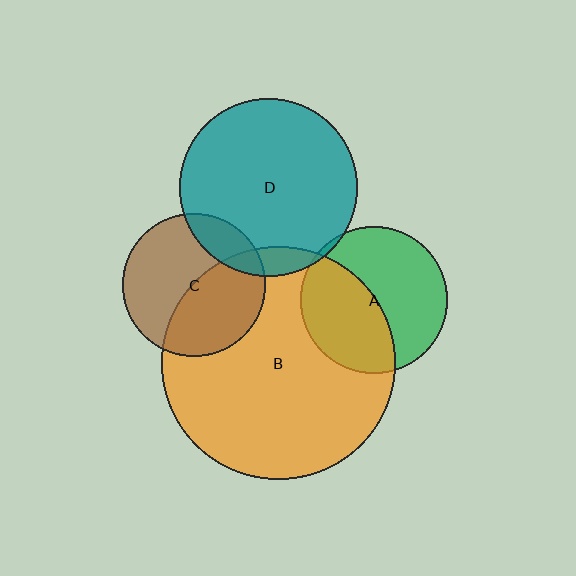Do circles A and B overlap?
Yes.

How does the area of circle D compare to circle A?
Approximately 1.5 times.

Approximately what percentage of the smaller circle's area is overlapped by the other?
Approximately 45%.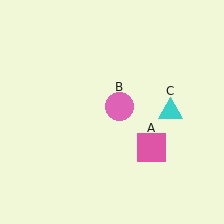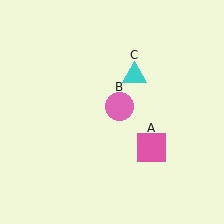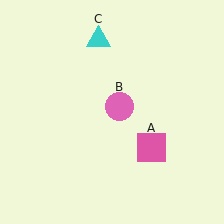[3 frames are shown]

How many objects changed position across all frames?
1 object changed position: cyan triangle (object C).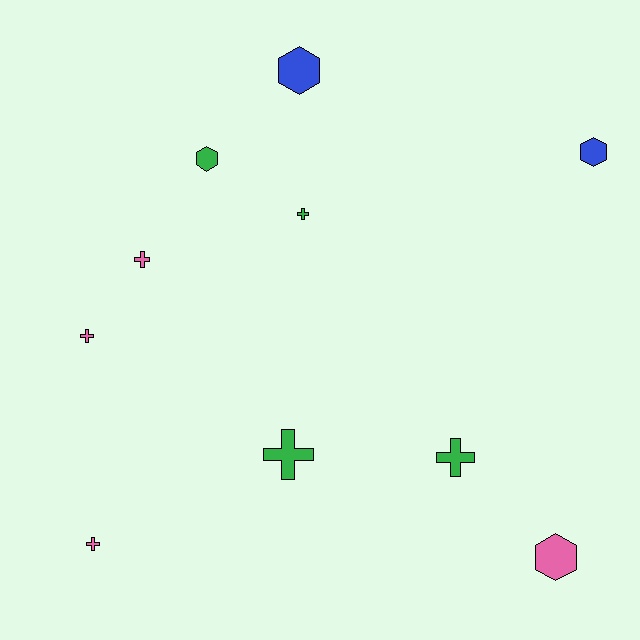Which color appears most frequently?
Green, with 4 objects.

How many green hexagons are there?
There is 1 green hexagon.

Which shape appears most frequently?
Cross, with 6 objects.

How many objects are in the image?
There are 10 objects.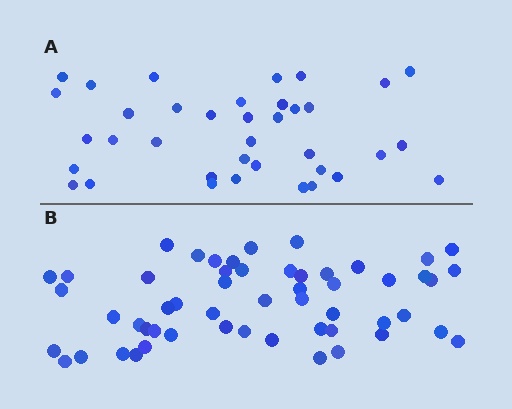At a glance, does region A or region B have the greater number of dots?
Region B (the bottom region) has more dots.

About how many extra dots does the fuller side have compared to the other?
Region B has approximately 15 more dots than region A.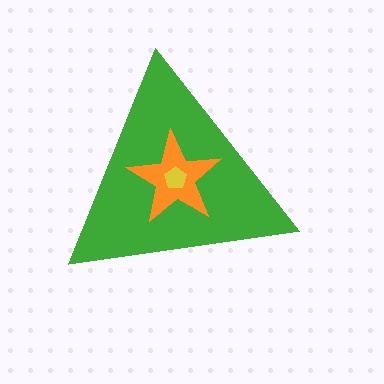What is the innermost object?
The yellow pentagon.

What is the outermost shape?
The green triangle.